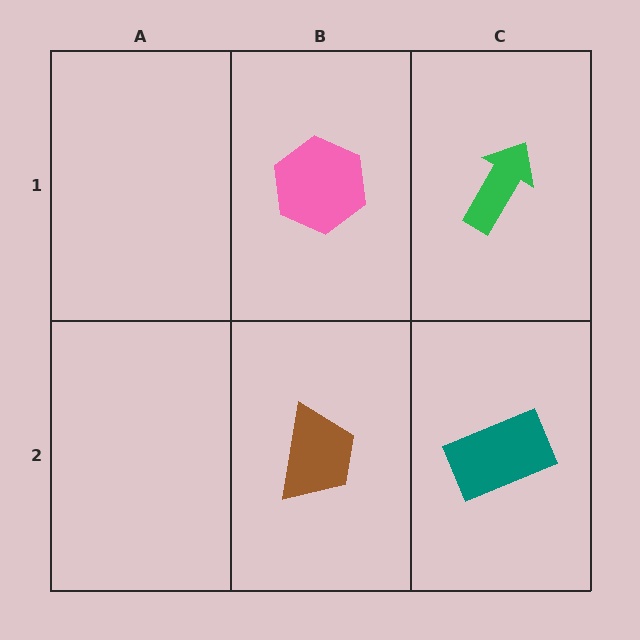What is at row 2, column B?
A brown trapezoid.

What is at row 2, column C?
A teal rectangle.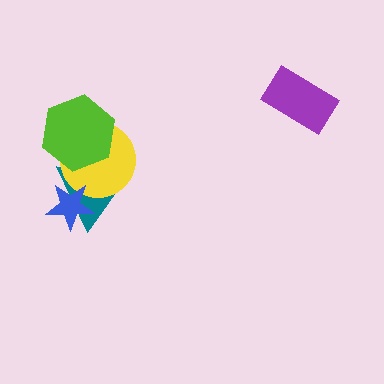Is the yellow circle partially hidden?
Yes, it is partially covered by another shape.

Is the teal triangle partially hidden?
Yes, it is partially covered by another shape.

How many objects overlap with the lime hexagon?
2 objects overlap with the lime hexagon.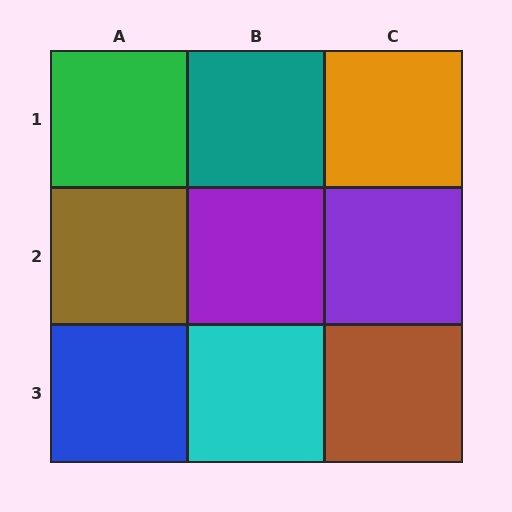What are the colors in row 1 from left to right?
Green, teal, orange.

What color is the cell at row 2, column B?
Purple.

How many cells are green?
1 cell is green.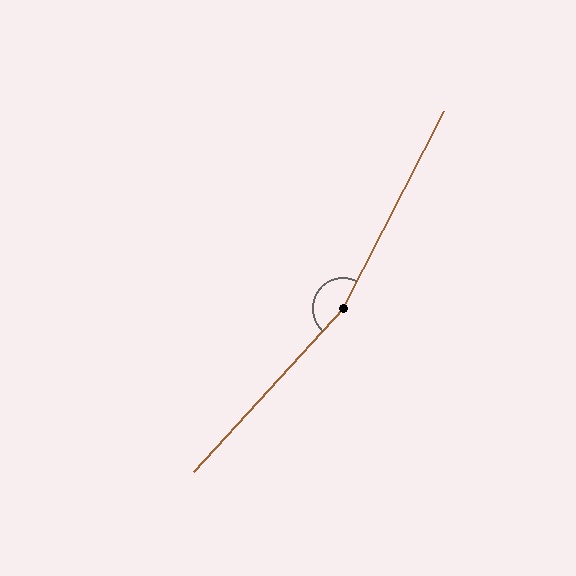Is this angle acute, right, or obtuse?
It is obtuse.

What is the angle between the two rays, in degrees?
Approximately 165 degrees.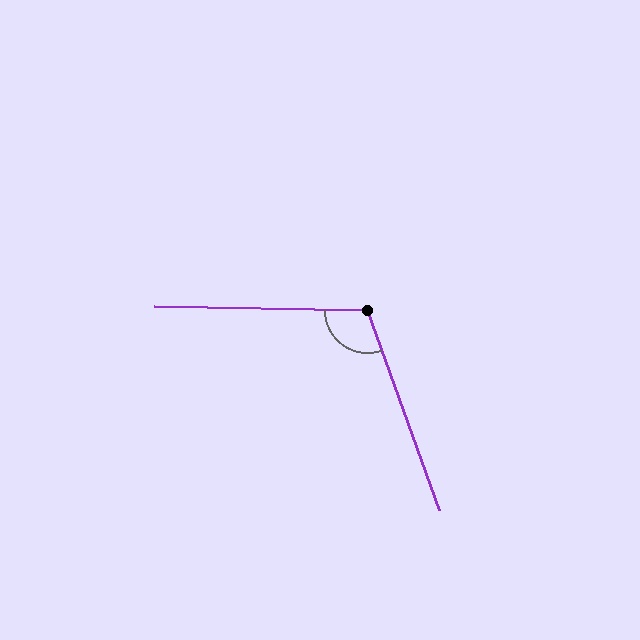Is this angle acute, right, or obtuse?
It is obtuse.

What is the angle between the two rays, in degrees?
Approximately 111 degrees.